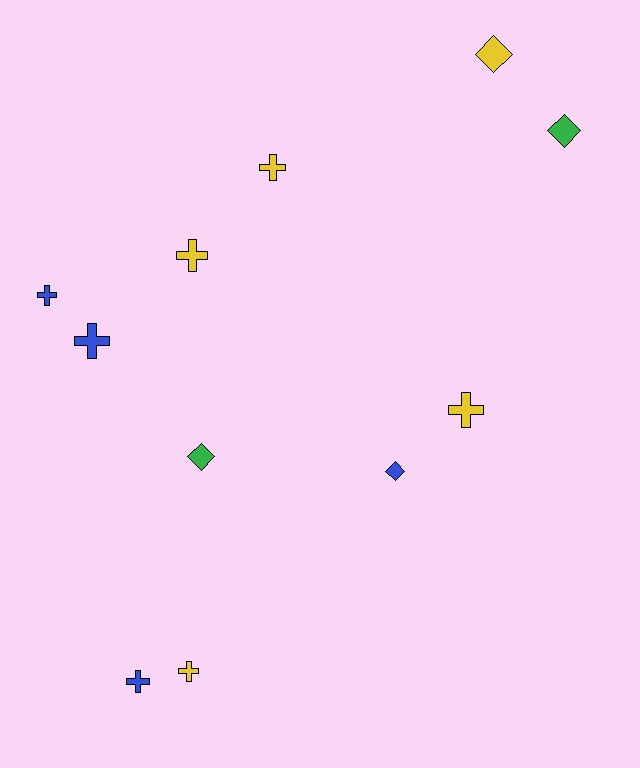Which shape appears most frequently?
Cross, with 7 objects.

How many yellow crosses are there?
There are 4 yellow crosses.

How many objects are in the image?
There are 11 objects.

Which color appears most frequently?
Yellow, with 5 objects.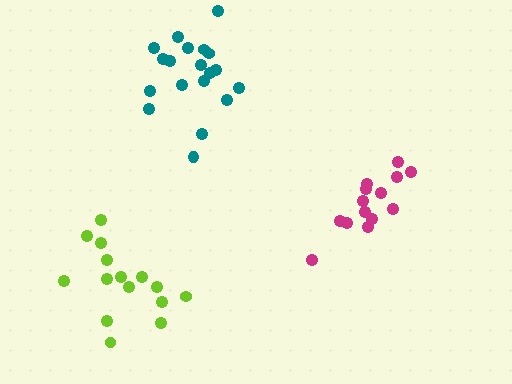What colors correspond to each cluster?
The clusters are colored: teal, magenta, lime.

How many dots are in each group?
Group 1: 19 dots, Group 2: 14 dots, Group 3: 15 dots (48 total).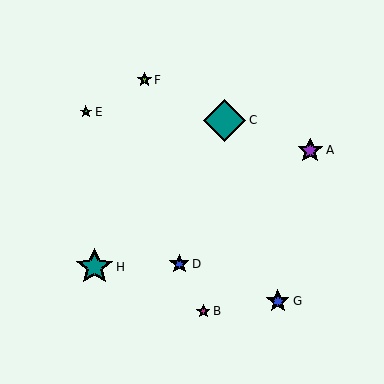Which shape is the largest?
The teal diamond (labeled C) is the largest.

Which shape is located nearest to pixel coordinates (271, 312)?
The blue star (labeled G) at (278, 301) is nearest to that location.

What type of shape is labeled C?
Shape C is a teal diamond.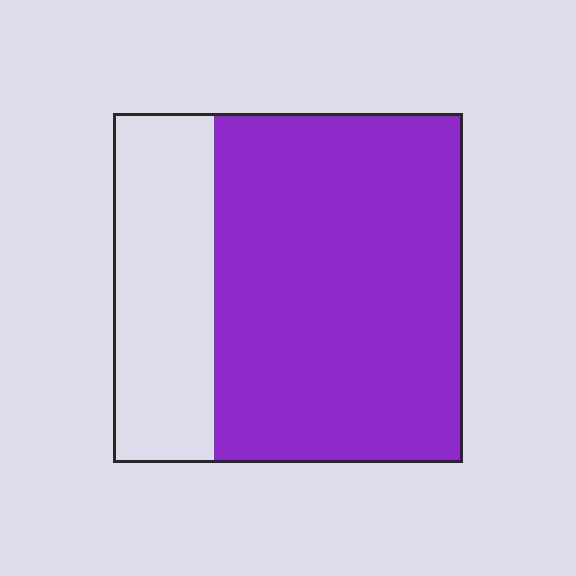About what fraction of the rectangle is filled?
About three quarters (3/4).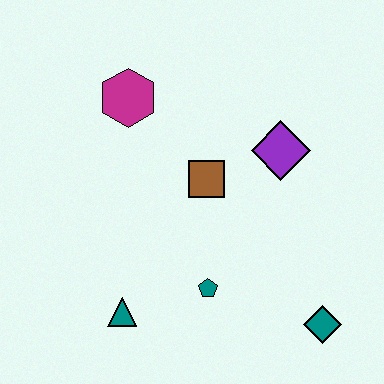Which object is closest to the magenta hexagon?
The brown square is closest to the magenta hexagon.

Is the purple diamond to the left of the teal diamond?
Yes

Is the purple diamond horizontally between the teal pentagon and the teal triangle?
No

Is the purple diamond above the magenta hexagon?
No